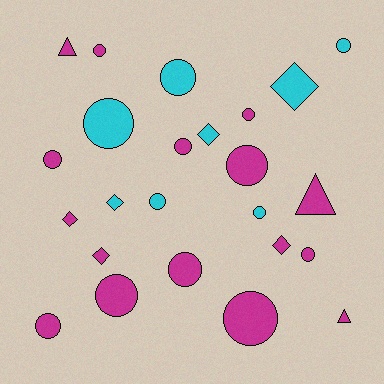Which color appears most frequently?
Magenta, with 16 objects.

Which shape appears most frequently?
Circle, with 15 objects.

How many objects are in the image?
There are 24 objects.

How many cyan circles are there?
There are 5 cyan circles.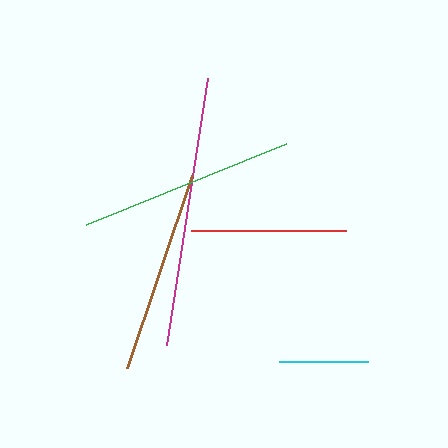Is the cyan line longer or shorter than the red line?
The red line is longer than the cyan line.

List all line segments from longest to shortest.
From longest to shortest: magenta, green, brown, red, cyan.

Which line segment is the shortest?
The cyan line is the shortest at approximately 89 pixels.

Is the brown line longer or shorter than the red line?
The brown line is longer than the red line.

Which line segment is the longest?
The magenta line is the longest at approximately 270 pixels.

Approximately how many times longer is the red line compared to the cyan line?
The red line is approximately 1.7 times the length of the cyan line.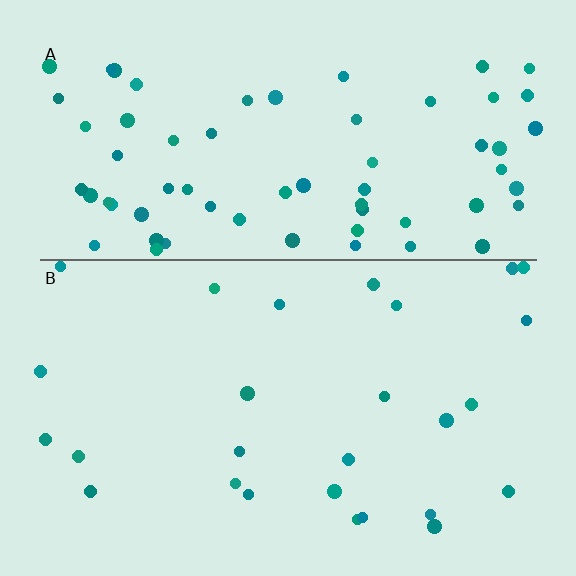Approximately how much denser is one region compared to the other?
Approximately 2.5× — region A over region B.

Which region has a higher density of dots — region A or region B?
A (the top).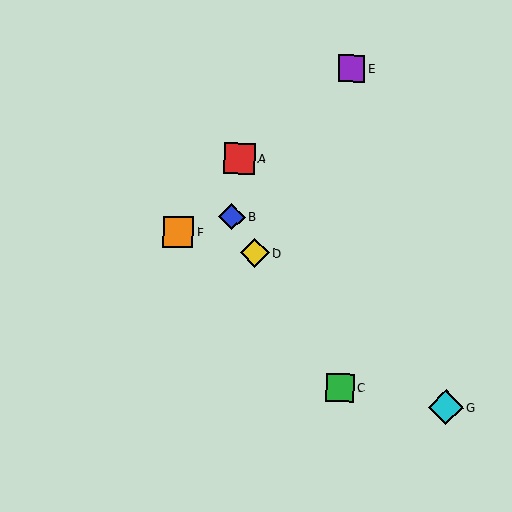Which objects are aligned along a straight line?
Objects B, C, D are aligned along a straight line.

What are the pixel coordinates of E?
Object E is at (351, 69).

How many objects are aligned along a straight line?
3 objects (B, C, D) are aligned along a straight line.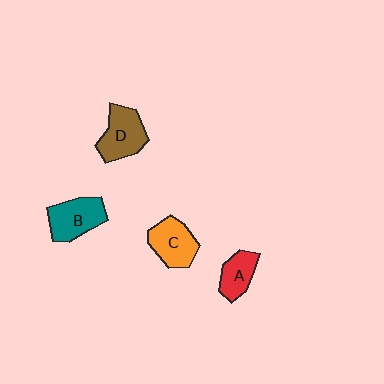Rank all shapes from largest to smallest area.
From largest to smallest: D (brown), B (teal), C (orange), A (red).